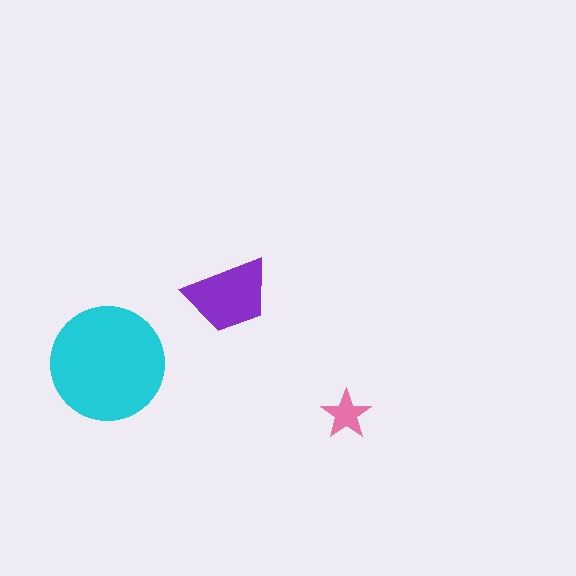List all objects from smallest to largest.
The pink star, the purple trapezoid, the cyan circle.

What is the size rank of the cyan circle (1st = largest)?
1st.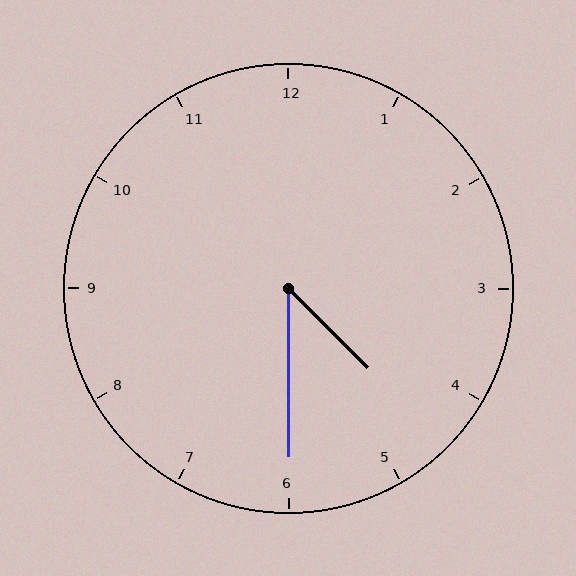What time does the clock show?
4:30.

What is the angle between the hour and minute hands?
Approximately 45 degrees.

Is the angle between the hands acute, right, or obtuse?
It is acute.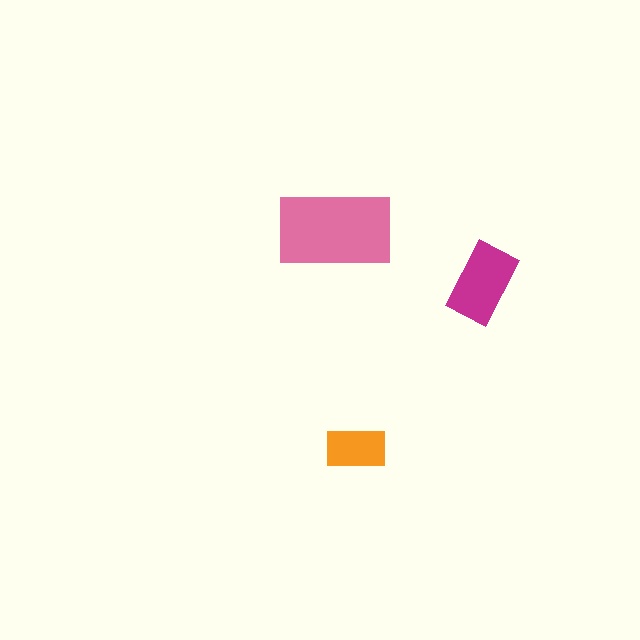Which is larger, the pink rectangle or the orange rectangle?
The pink one.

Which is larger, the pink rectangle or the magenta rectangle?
The pink one.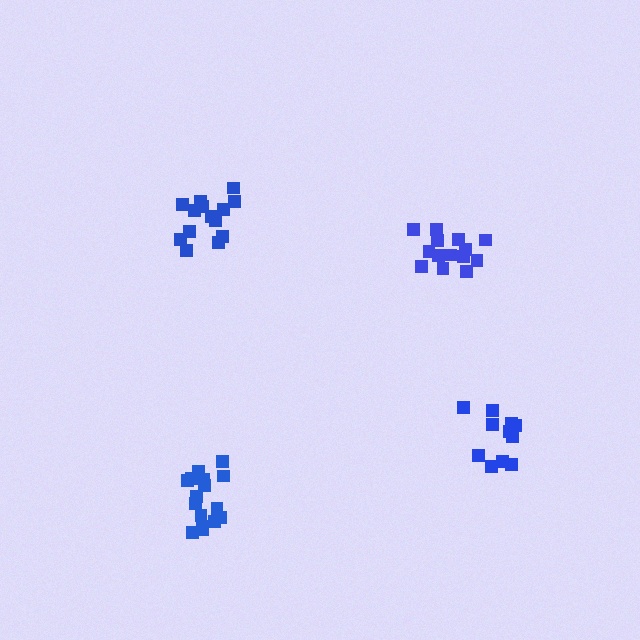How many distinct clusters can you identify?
There are 4 distinct clusters.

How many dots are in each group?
Group 1: 11 dots, Group 2: 14 dots, Group 3: 14 dots, Group 4: 16 dots (55 total).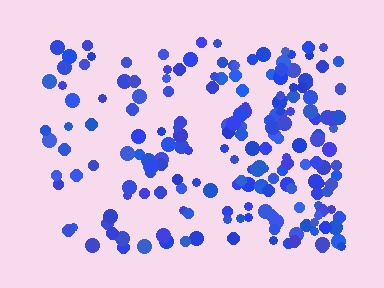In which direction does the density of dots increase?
From left to right, with the right side densest.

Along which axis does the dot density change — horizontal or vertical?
Horizontal.